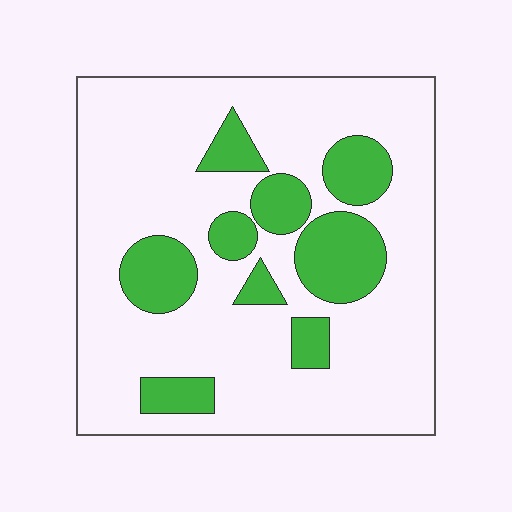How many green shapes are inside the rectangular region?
9.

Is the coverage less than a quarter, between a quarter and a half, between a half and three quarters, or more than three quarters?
Less than a quarter.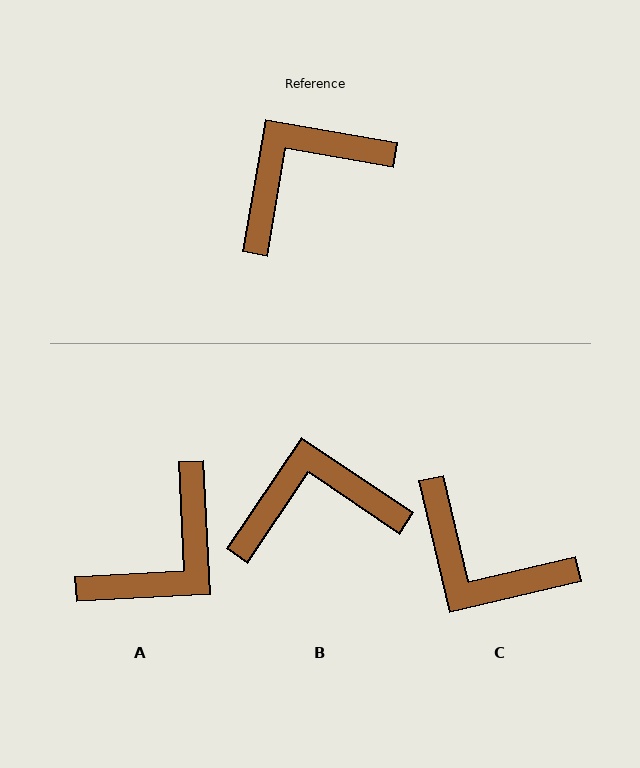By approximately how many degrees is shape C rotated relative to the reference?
Approximately 113 degrees counter-clockwise.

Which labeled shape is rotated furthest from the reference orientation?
A, about 167 degrees away.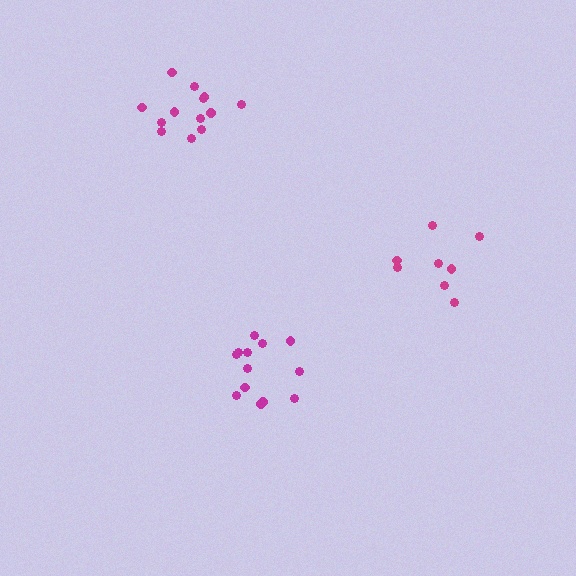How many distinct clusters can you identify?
There are 3 distinct clusters.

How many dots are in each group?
Group 1: 13 dots, Group 2: 13 dots, Group 3: 8 dots (34 total).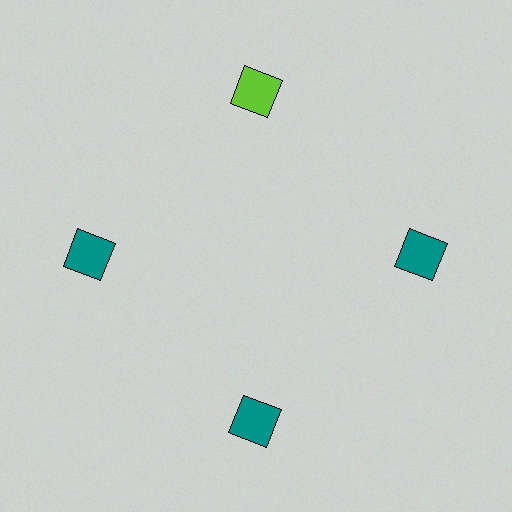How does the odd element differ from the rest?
It has a different color: lime instead of teal.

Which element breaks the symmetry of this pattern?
The lime square at roughly the 12 o'clock position breaks the symmetry. All other shapes are teal squares.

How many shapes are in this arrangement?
There are 4 shapes arranged in a ring pattern.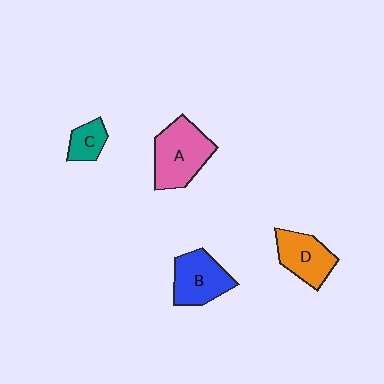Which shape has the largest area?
Shape A (pink).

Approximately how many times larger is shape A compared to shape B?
Approximately 1.2 times.